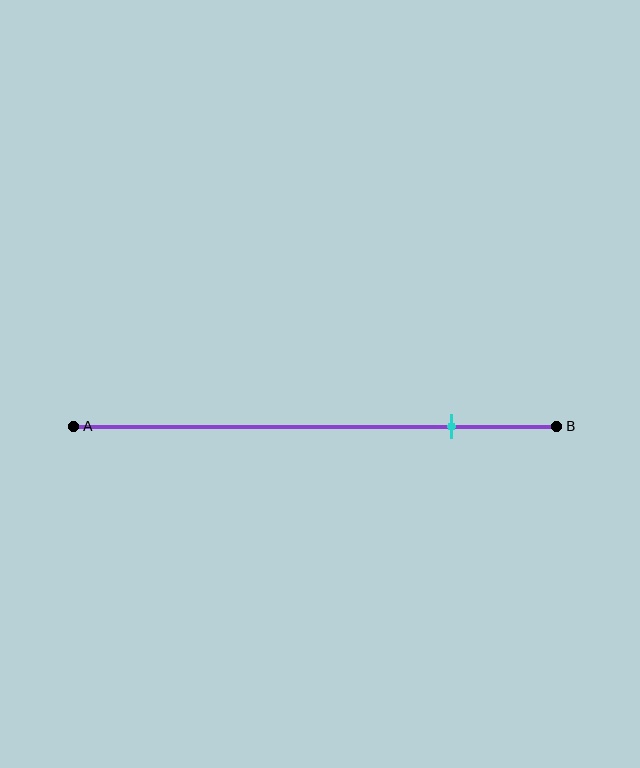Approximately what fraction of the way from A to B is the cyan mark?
The cyan mark is approximately 80% of the way from A to B.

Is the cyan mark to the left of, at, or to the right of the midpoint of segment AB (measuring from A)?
The cyan mark is to the right of the midpoint of segment AB.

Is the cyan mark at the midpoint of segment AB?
No, the mark is at about 80% from A, not at the 50% midpoint.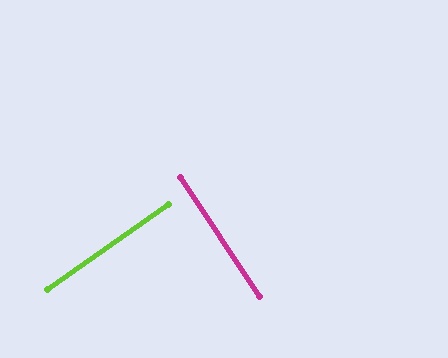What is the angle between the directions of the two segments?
Approximately 89 degrees.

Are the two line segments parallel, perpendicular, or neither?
Perpendicular — they meet at approximately 89°.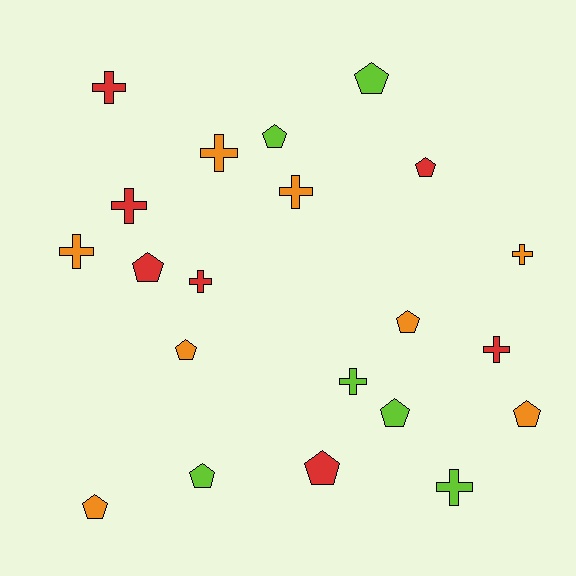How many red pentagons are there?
There are 3 red pentagons.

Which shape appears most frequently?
Pentagon, with 11 objects.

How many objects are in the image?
There are 21 objects.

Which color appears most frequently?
Orange, with 8 objects.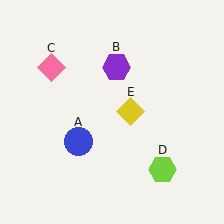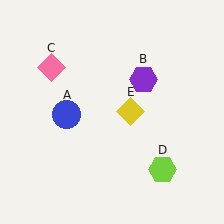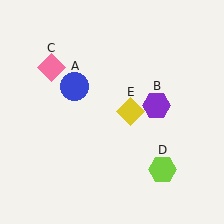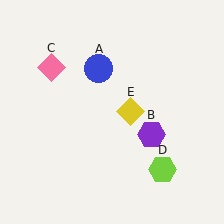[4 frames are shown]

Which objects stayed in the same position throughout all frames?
Pink diamond (object C) and lime hexagon (object D) and yellow diamond (object E) remained stationary.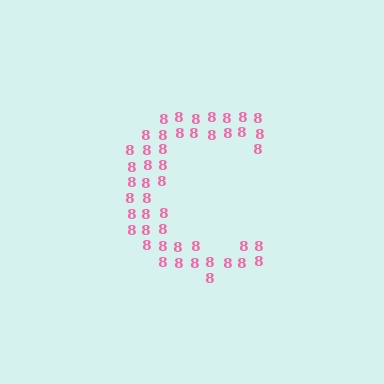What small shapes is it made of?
It is made of small digit 8's.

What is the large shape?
The large shape is the letter C.